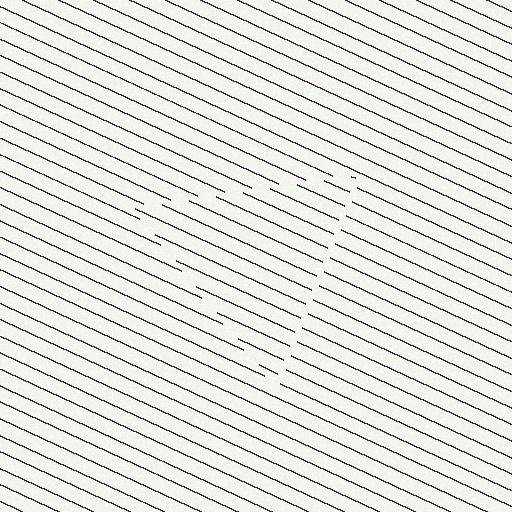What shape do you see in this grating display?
An illusory triangle. The interior of the shape contains the same grating, shifted by half a period — the contour is defined by the phase discontinuity where line-ends from the inner and outer gratings abut.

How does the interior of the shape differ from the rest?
The interior of the shape contains the same grating, shifted by half a period — the contour is defined by the phase discontinuity where line-ends from the inner and outer gratings abut.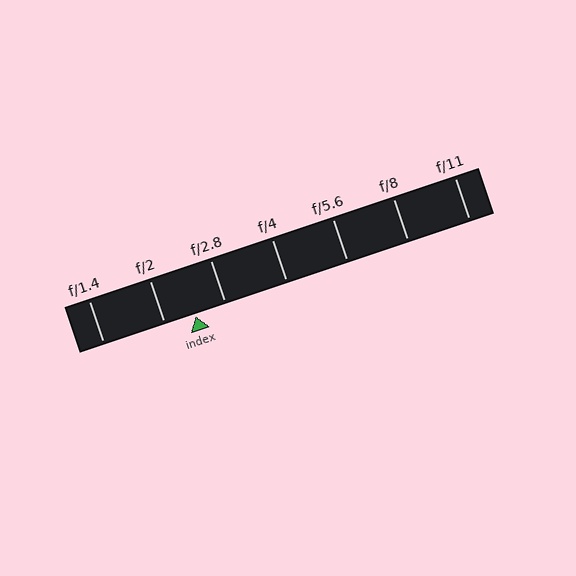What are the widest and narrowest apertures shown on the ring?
The widest aperture shown is f/1.4 and the narrowest is f/11.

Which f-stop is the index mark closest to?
The index mark is closest to f/2.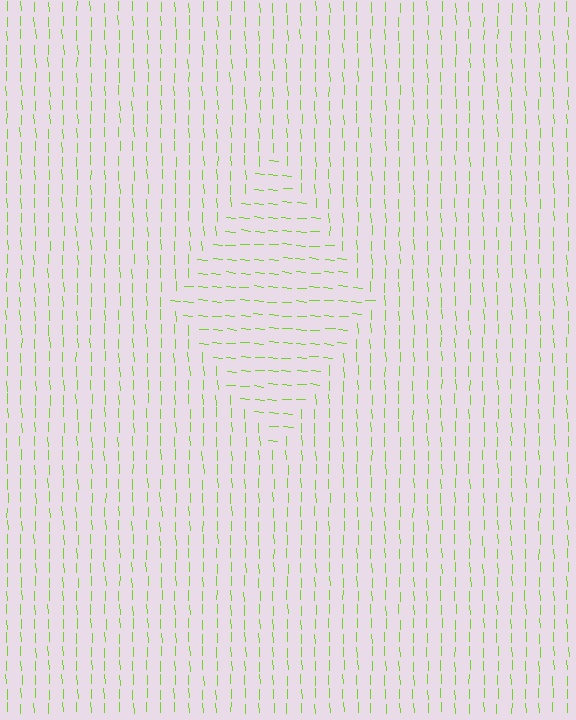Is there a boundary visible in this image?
Yes, there is a texture boundary formed by a change in line orientation.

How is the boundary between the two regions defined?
The boundary is defined purely by a change in line orientation (approximately 83 degrees difference). All lines are the same color and thickness.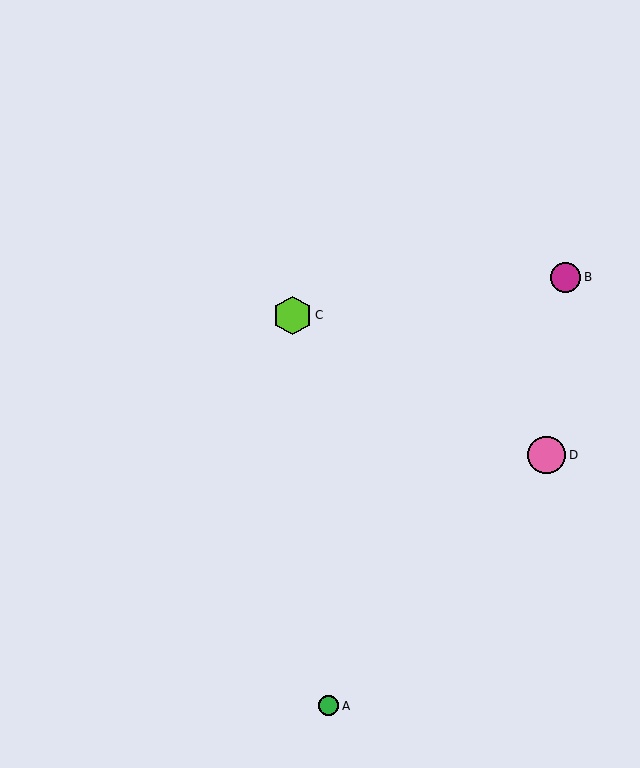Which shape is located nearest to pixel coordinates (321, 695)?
The green circle (labeled A) at (329, 706) is nearest to that location.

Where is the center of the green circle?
The center of the green circle is at (329, 706).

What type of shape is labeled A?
Shape A is a green circle.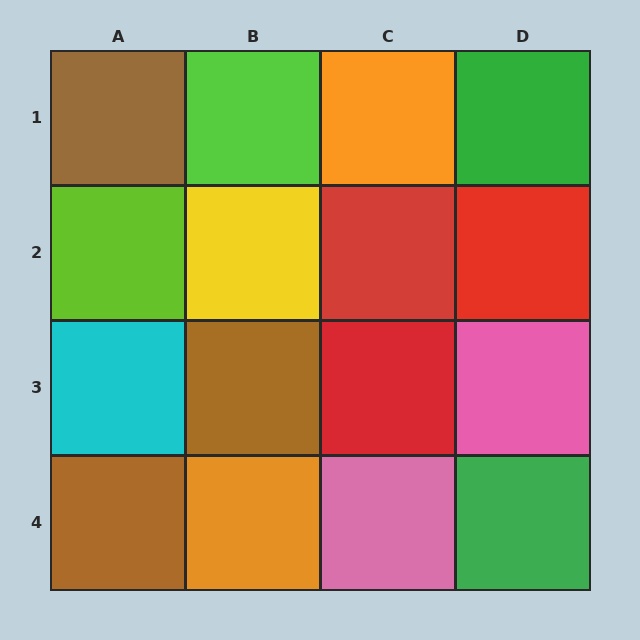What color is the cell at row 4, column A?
Brown.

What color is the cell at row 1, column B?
Lime.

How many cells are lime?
2 cells are lime.